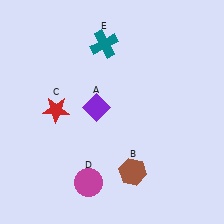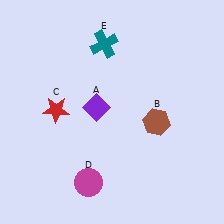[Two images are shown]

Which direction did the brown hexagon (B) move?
The brown hexagon (B) moved up.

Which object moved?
The brown hexagon (B) moved up.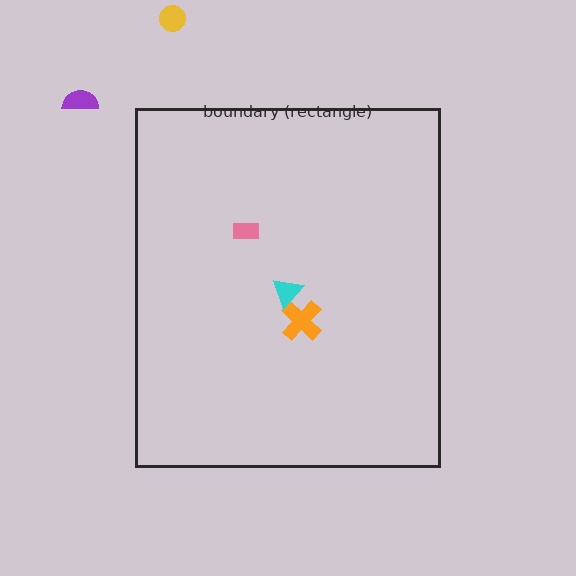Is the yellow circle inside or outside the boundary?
Outside.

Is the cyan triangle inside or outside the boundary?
Inside.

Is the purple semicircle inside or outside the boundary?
Outside.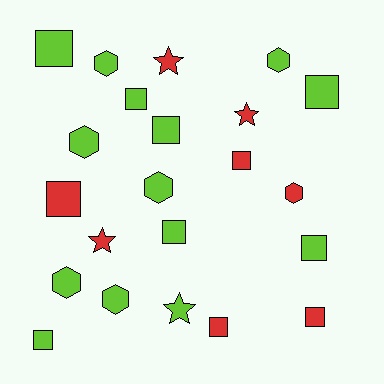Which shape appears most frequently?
Square, with 11 objects.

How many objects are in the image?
There are 22 objects.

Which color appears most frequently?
Lime, with 14 objects.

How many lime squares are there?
There are 7 lime squares.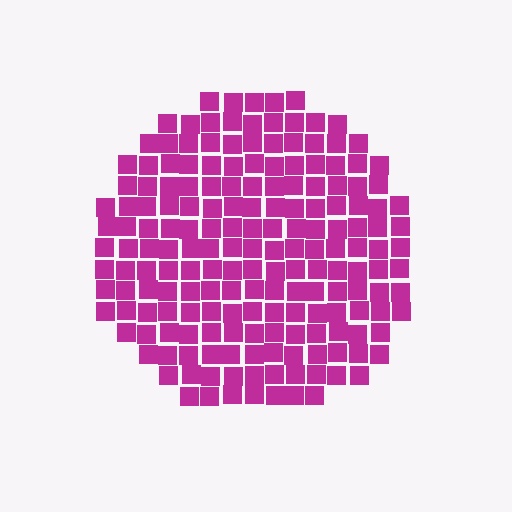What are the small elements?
The small elements are squares.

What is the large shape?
The large shape is a circle.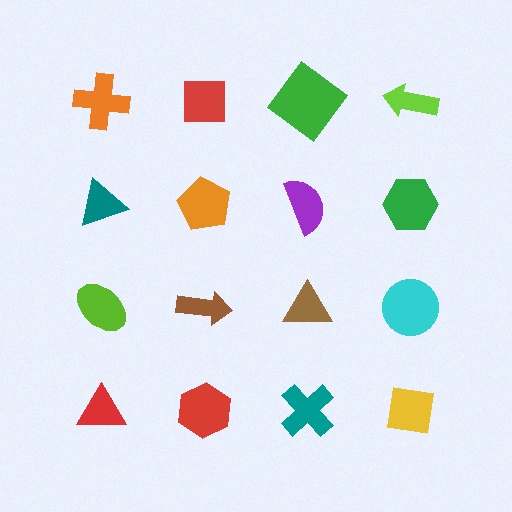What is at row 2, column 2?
An orange pentagon.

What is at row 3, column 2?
A brown arrow.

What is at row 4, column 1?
A red triangle.